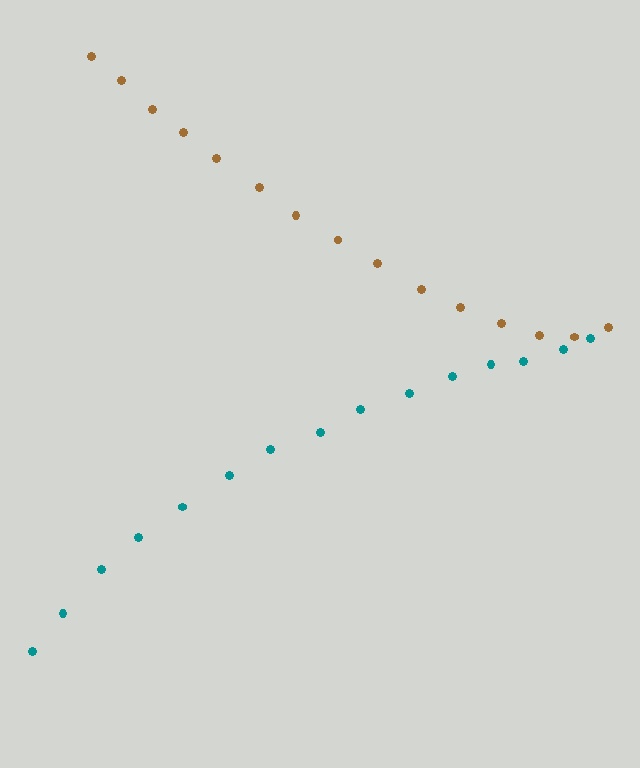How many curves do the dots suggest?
There are 2 distinct paths.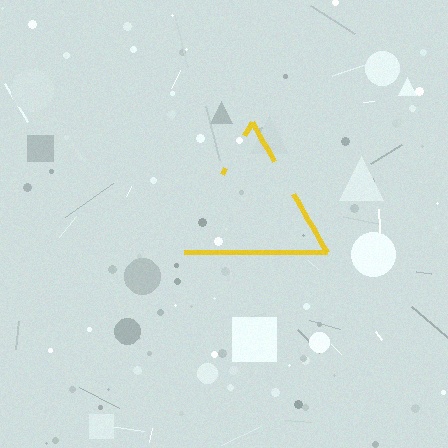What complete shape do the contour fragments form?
The contour fragments form a triangle.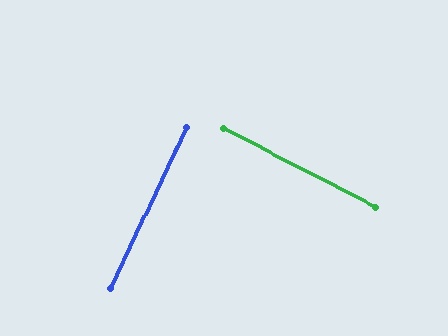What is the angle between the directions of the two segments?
Approximately 88 degrees.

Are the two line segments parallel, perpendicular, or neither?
Perpendicular — they meet at approximately 88°.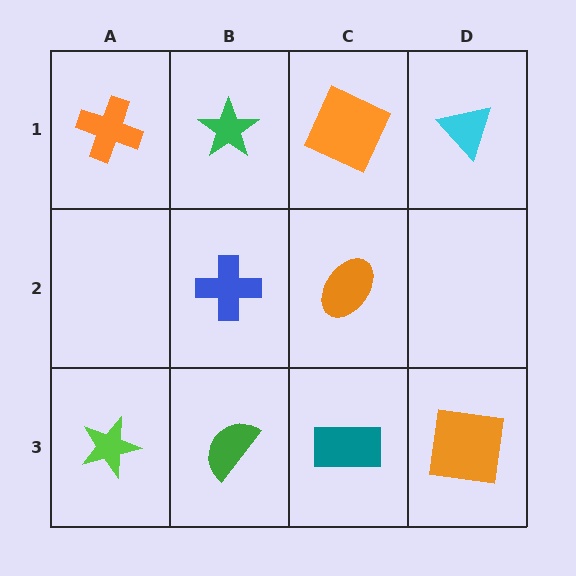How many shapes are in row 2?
2 shapes.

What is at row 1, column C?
An orange square.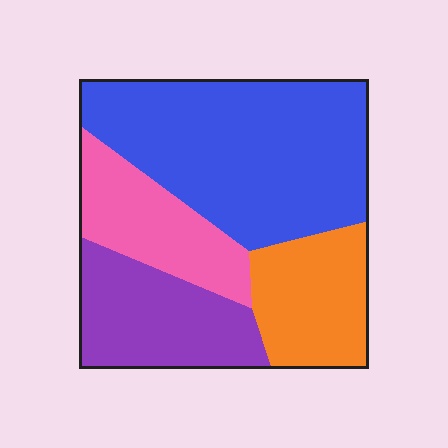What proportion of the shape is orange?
Orange takes up about one sixth (1/6) of the shape.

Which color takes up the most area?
Blue, at roughly 45%.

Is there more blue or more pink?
Blue.